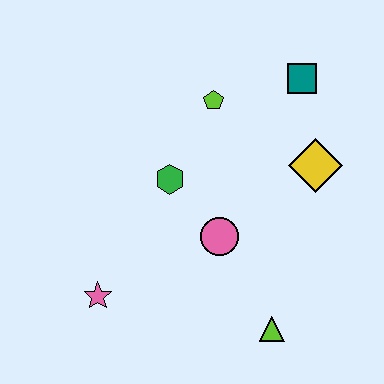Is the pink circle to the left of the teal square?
Yes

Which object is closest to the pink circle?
The green hexagon is closest to the pink circle.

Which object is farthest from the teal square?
The pink star is farthest from the teal square.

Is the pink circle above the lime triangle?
Yes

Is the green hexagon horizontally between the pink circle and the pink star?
Yes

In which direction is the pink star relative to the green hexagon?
The pink star is below the green hexagon.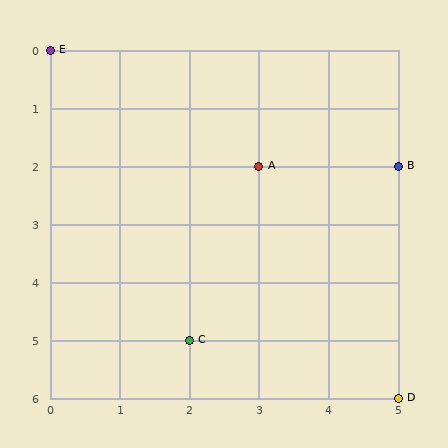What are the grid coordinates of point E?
Point E is at grid coordinates (0, 0).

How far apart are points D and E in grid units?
Points D and E are 5 columns and 6 rows apart (about 7.8 grid units diagonally).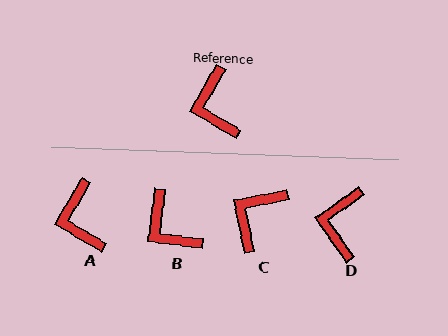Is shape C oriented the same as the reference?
No, it is off by about 49 degrees.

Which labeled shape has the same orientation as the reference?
A.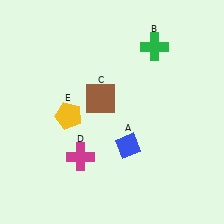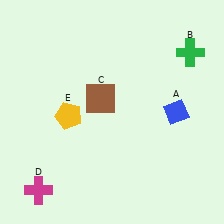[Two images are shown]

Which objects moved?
The objects that moved are: the blue diamond (A), the green cross (B), the magenta cross (D).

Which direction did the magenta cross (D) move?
The magenta cross (D) moved left.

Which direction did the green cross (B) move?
The green cross (B) moved right.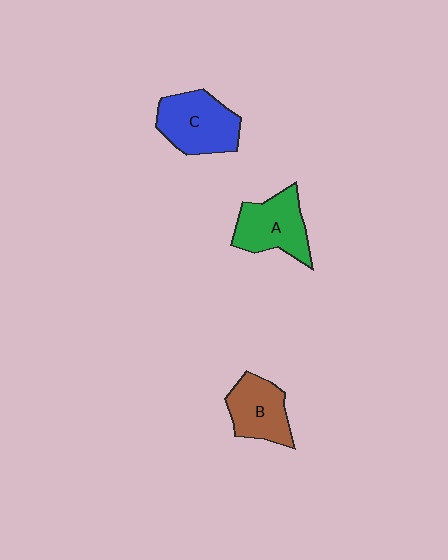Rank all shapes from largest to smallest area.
From largest to smallest: C (blue), A (green), B (brown).